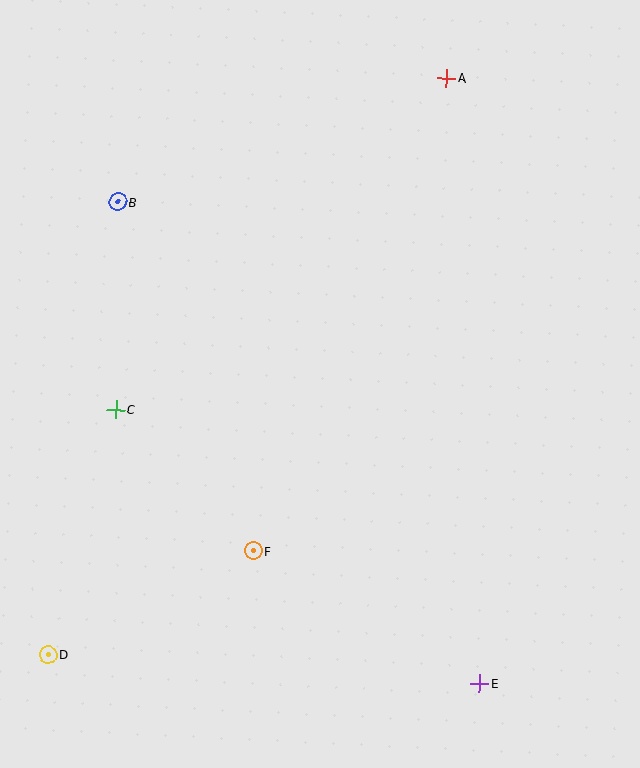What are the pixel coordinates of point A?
Point A is at (447, 78).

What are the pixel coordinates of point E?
Point E is at (480, 683).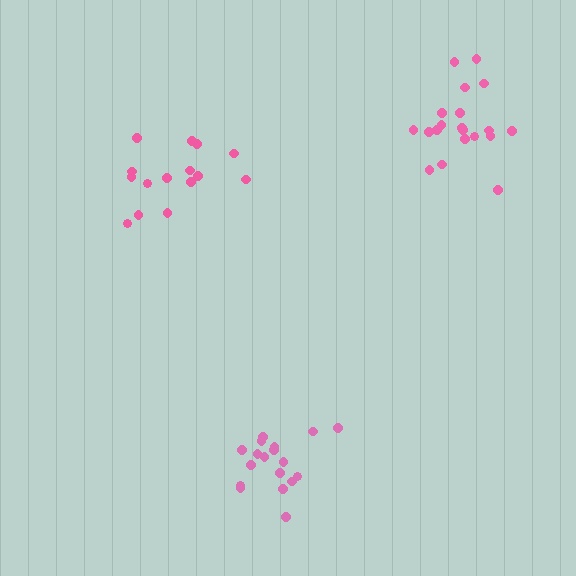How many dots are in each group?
Group 1: 15 dots, Group 2: 18 dots, Group 3: 20 dots (53 total).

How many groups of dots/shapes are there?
There are 3 groups.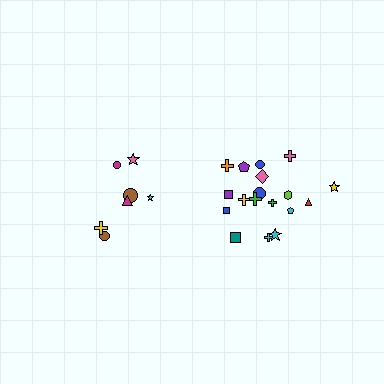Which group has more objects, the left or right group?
The right group.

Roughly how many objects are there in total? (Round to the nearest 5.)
Roughly 25 objects in total.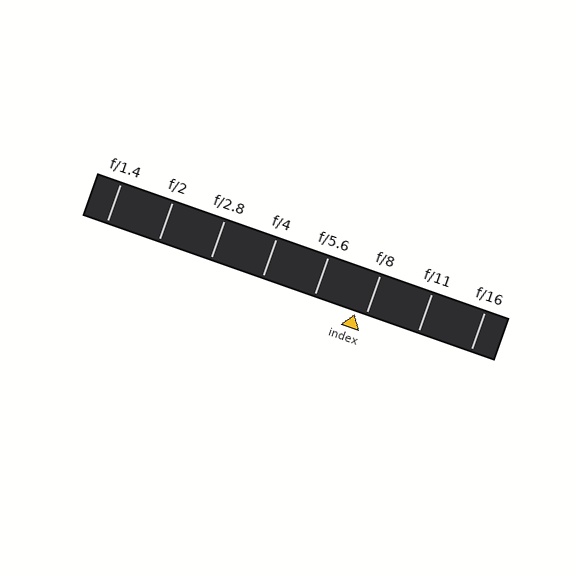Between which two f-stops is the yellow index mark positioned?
The index mark is between f/5.6 and f/8.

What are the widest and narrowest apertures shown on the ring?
The widest aperture shown is f/1.4 and the narrowest is f/16.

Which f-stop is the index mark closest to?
The index mark is closest to f/8.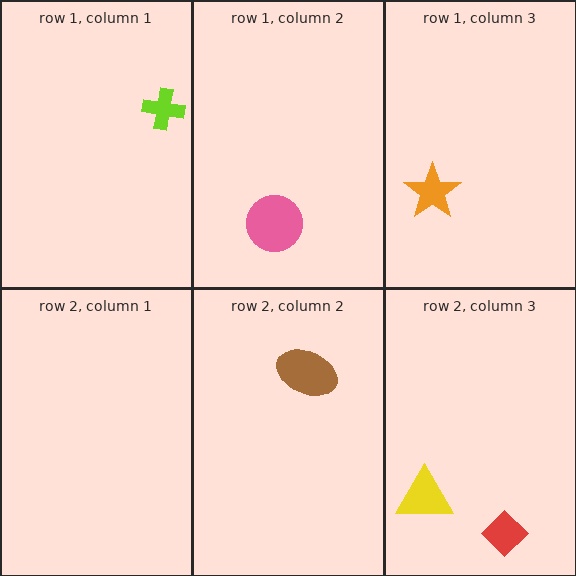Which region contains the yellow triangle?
The row 2, column 3 region.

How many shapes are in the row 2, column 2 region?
1.